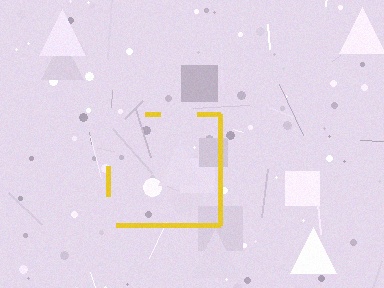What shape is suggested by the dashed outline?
The dashed outline suggests a square.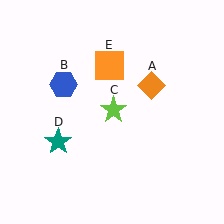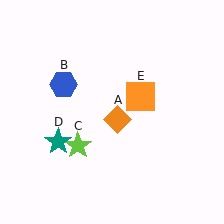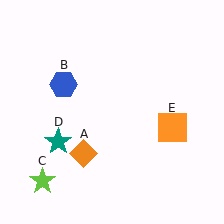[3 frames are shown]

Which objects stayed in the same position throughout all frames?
Blue hexagon (object B) and teal star (object D) remained stationary.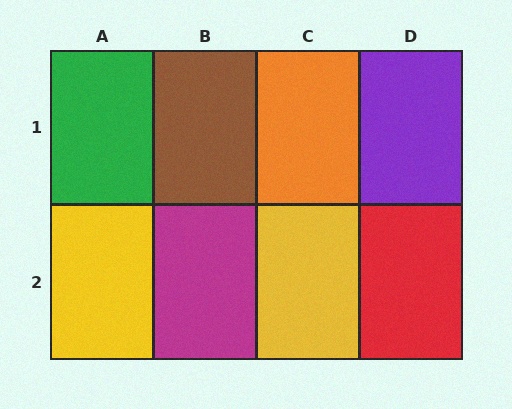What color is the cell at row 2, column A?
Yellow.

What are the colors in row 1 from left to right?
Green, brown, orange, purple.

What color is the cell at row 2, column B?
Magenta.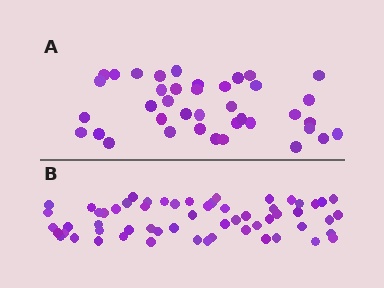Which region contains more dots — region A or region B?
Region B (the bottom region) has more dots.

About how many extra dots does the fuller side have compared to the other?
Region B has approximately 20 more dots than region A.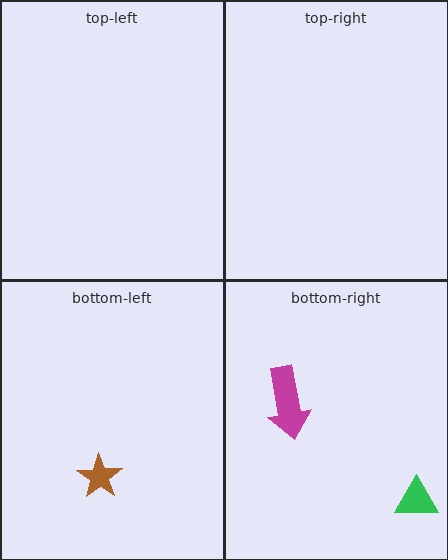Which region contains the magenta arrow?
The bottom-right region.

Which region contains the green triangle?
The bottom-right region.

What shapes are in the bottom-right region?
The magenta arrow, the green triangle.